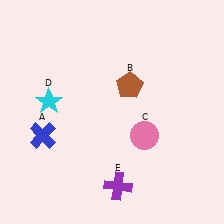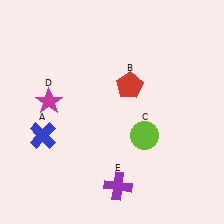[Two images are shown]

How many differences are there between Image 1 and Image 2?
There are 3 differences between the two images.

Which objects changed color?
B changed from brown to red. C changed from pink to lime. D changed from cyan to magenta.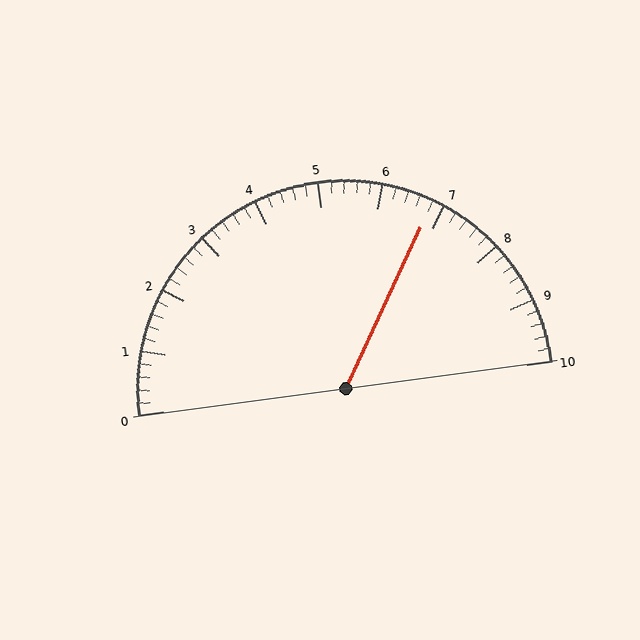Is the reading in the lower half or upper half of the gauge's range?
The reading is in the upper half of the range (0 to 10).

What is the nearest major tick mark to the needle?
The nearest major tick mark is 7.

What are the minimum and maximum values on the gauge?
The gauge ranges from 0 to 10.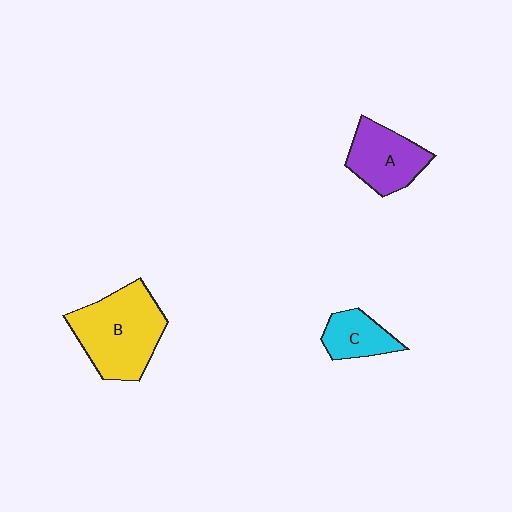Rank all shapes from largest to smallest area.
From largest to smallest: B (yellow), A (purple), C (cyan).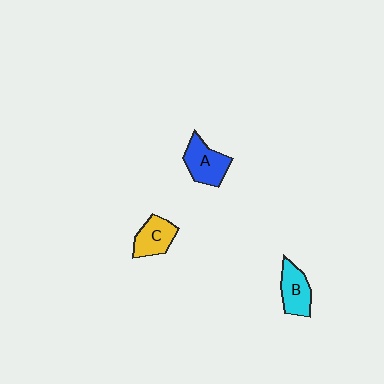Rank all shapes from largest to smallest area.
From largest to smallest: A (blue), B (cyan), C (yellow).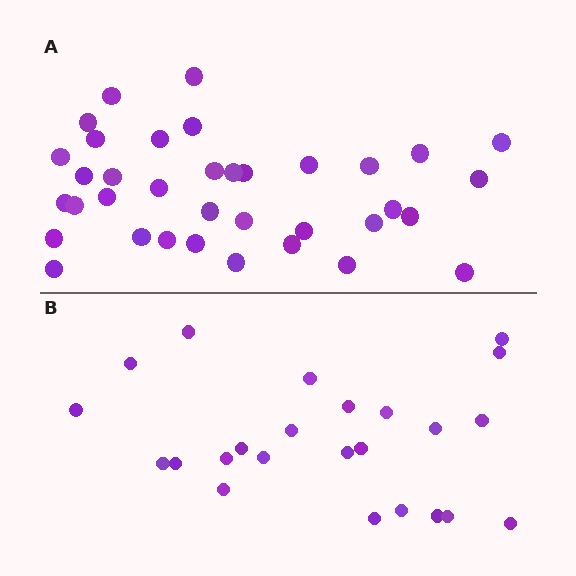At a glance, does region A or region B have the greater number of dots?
Region A (the top region) has more dots.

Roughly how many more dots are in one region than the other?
Region A has roughly 12 or so more dots than region B.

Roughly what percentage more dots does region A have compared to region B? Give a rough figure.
About 50% more.